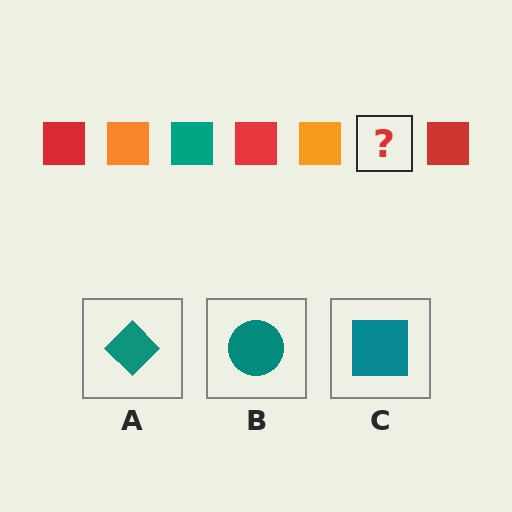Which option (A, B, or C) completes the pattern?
C.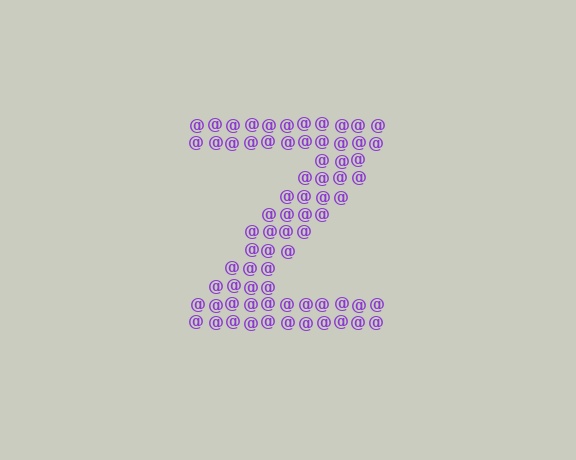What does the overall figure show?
The overall figure shows the letter Z.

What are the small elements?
The small elements are at signs.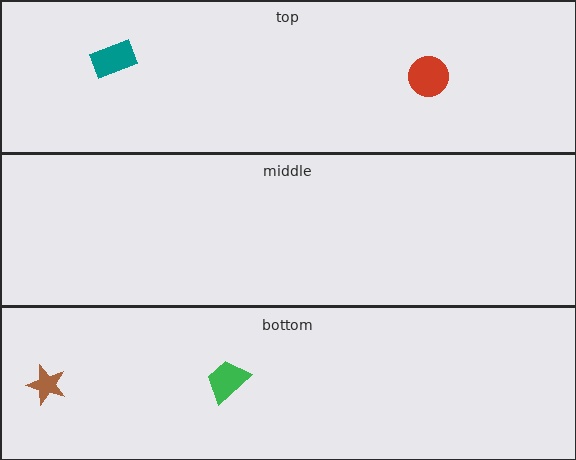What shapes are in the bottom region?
The brown star, the green trapezoid.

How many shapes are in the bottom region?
2.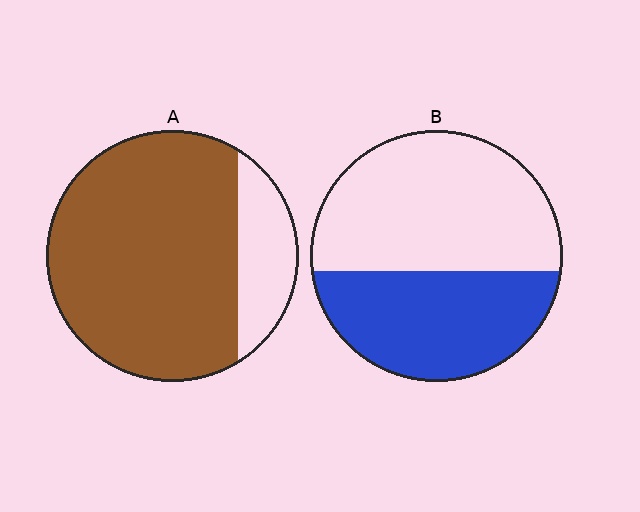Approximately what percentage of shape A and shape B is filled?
A is approximately 80% and B is approximately 40%.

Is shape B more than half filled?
No.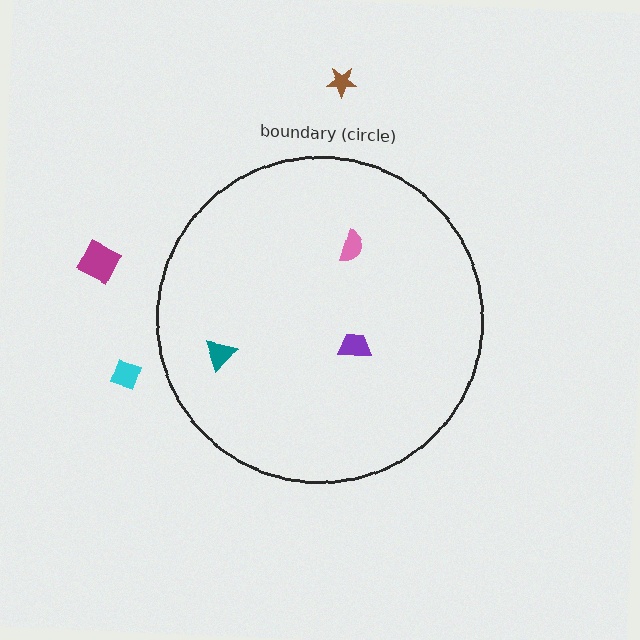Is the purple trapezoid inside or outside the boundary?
Inside.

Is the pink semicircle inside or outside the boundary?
Inside.